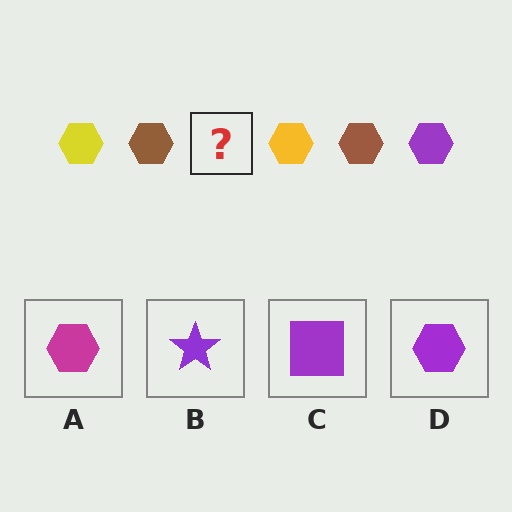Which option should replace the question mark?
Option D.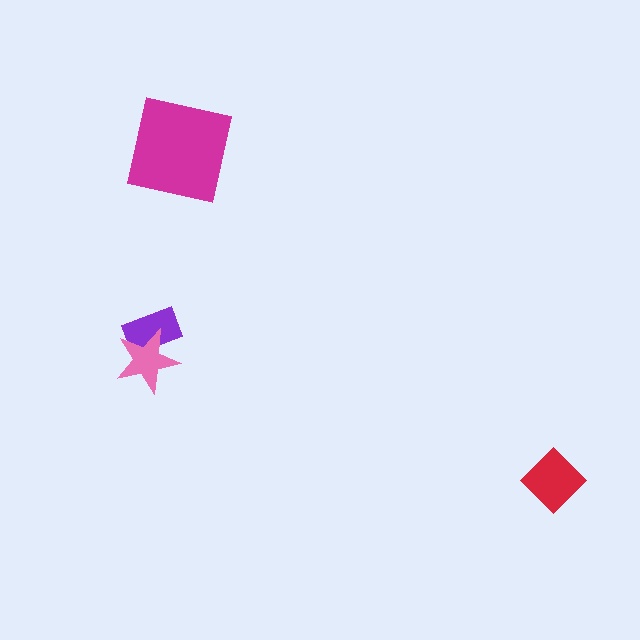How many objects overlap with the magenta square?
0 objects overlap with the magenta square.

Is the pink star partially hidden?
No, no other shape covers it.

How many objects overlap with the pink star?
1 object overlaps with the pink star.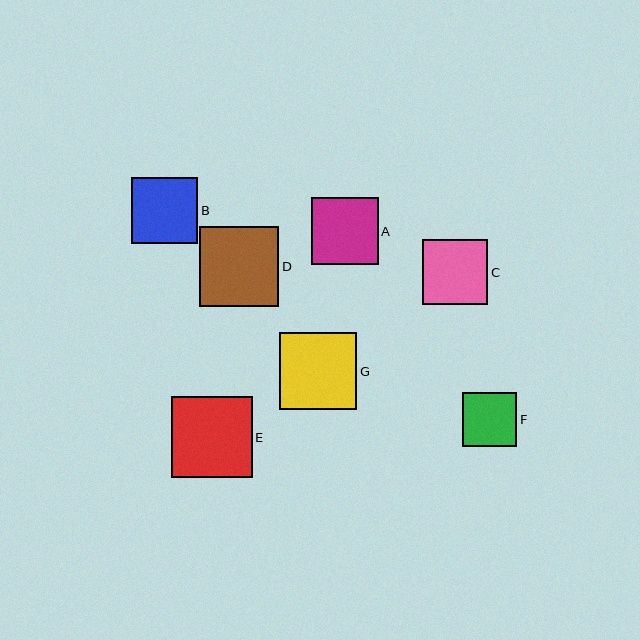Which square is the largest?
Square E is the largest with a size of approximately 81 pixels.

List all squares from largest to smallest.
From largest to smallest: E, D, G, A, B, C, F.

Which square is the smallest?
Square F is the smallest with a size of approximately 54 pixels.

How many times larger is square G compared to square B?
Square G is approximately 1.2 times the size of square B.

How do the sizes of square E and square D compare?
Square E and square D are approximately the same size.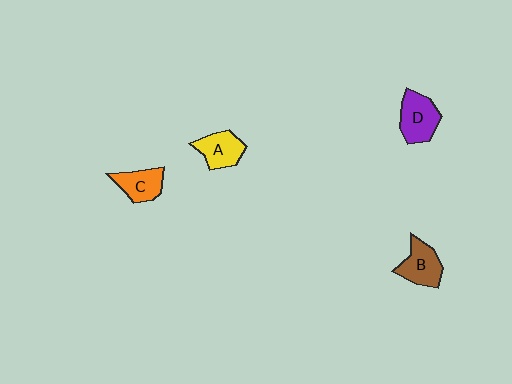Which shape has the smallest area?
Shape C (orange).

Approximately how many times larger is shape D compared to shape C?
Approximately 1.2 times.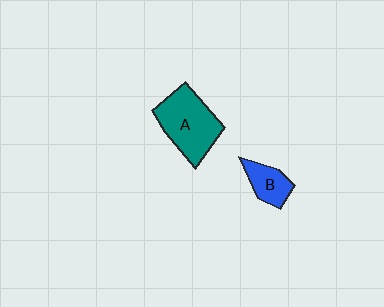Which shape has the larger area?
Shape A (teal).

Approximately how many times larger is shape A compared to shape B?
Approximately 2.2 times.